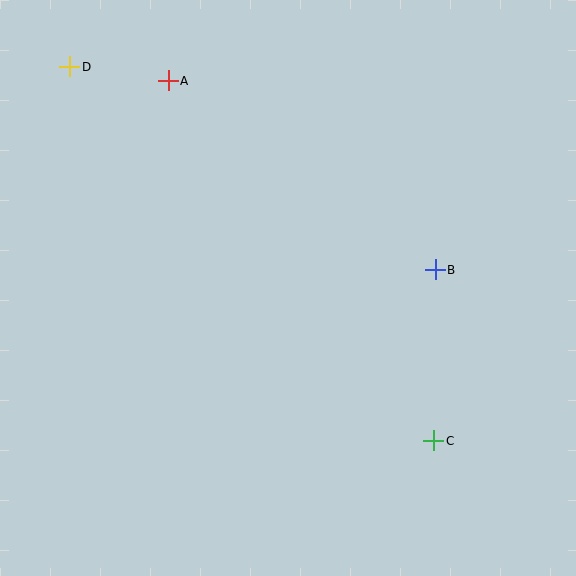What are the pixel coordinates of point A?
Point A is at (168, 81).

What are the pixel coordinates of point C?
Point C is at (434, 441).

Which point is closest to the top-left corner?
Point D is closest to the top-left corner.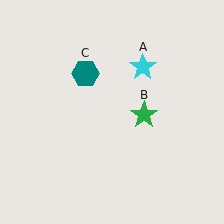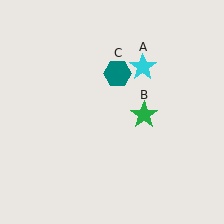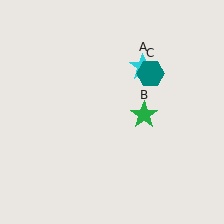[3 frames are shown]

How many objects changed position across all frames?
1 object changed position: teal hexagon (object C).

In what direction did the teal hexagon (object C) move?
The teal hexagon (object C) moved right.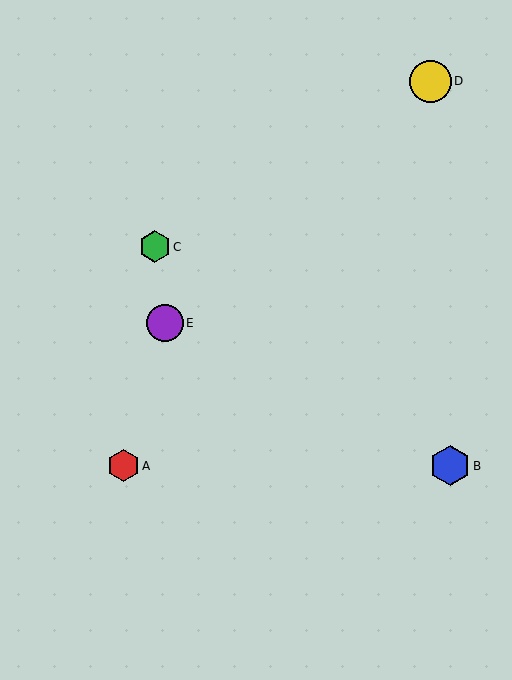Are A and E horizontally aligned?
No, A is at y≈466 and E is at y≈323.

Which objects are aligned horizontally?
Objects A, B are aligned horizontally.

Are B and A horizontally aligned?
Yes, both are at y≈466.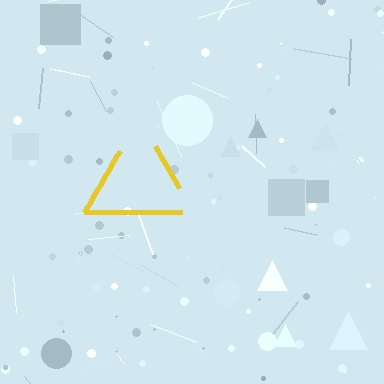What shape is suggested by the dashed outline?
The dashed outline suggests a triangle.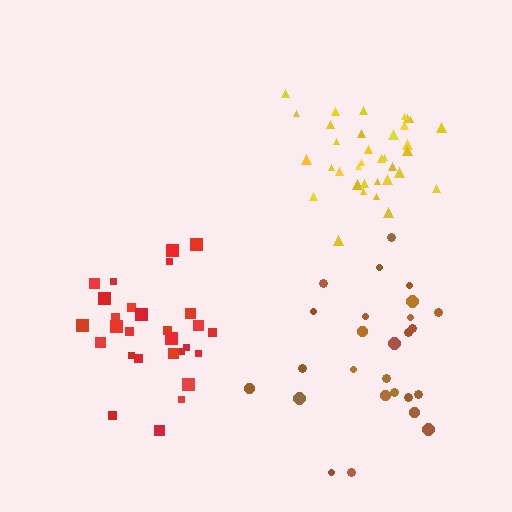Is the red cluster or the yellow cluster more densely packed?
Yellow.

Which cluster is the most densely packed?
Yellow.